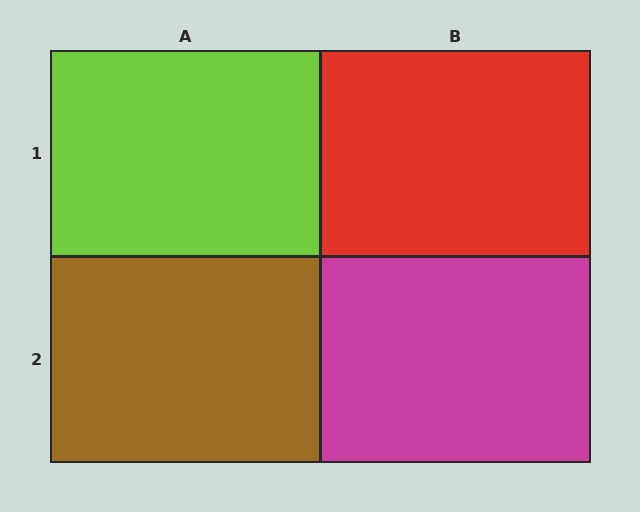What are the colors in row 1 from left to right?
Lime, red.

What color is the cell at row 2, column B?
Magenta.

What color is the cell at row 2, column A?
Brown.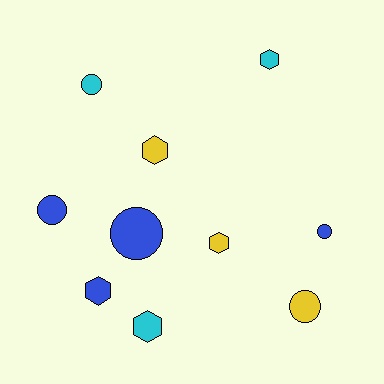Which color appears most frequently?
Blue, with 4 objects.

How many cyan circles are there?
There is 1 cyan circle.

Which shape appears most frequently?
Hexagon, with 5 objects.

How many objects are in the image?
There are 10 objects.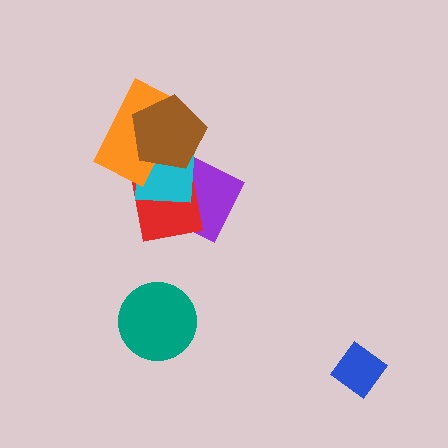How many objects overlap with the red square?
2 objects overlap with the red square.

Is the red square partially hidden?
Yes, it is partially covered by another shape.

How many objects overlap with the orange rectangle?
2 objects overlap with the orange rectangle.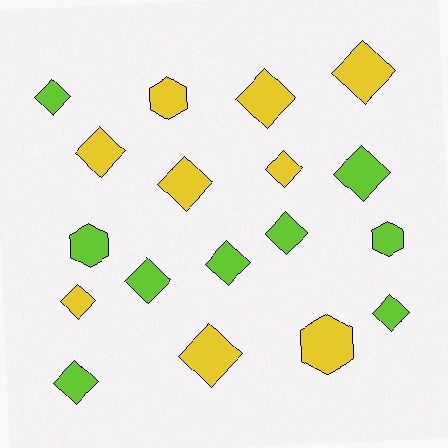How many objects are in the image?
There are 18 objects.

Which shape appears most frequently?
Diamond, with 14 objects.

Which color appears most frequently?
Yellow, with 9 objects.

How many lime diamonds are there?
There are 7 lime diamonds.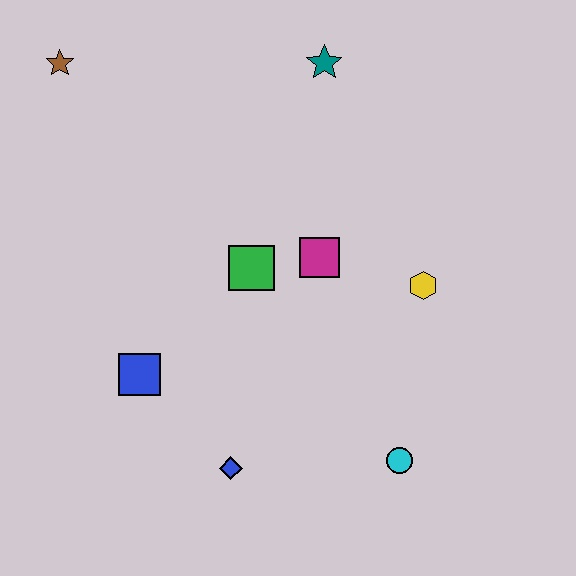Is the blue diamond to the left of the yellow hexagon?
Yes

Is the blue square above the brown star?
No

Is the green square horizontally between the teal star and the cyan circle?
No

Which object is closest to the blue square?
The blue diamond is closest to the blue square.